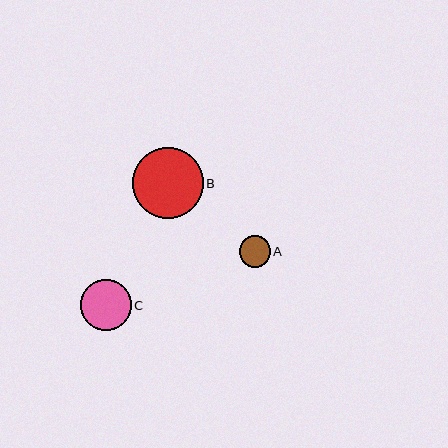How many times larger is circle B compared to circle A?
Circle B is approximately 2.3 times the size of circle A.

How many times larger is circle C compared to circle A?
Circle C is approximately 1.6 times the size of circle A.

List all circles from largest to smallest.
From largest to smallest: B, C, A.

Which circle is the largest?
Circle B is the largest with a size of approximately 71 pixels.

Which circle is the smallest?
Circle A is the smallest with a size of approximately 31 pixels.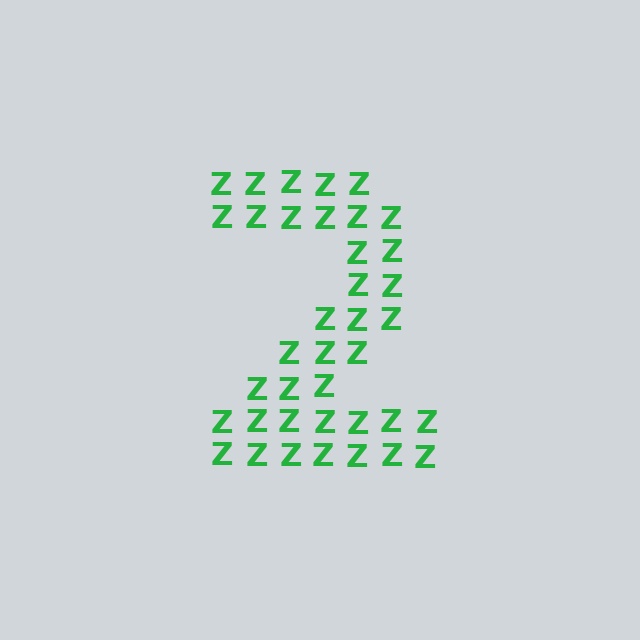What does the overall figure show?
The overall figure shows the digit 2.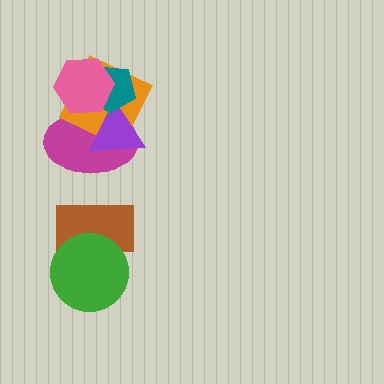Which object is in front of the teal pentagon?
The pink hexagon is in front of the teal pentagon.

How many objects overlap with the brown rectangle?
1 object overlaps with the brown rectangle.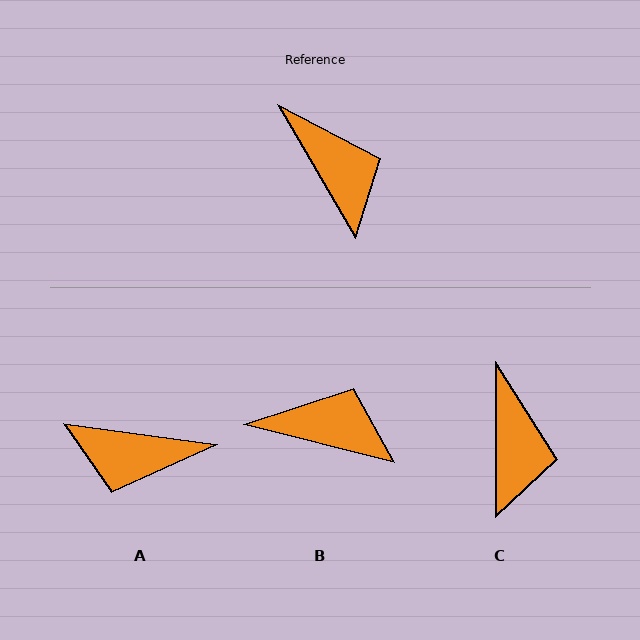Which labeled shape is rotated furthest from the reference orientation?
A, about 128 degrees away.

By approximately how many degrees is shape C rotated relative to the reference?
Approximately 30 degrees clockwise.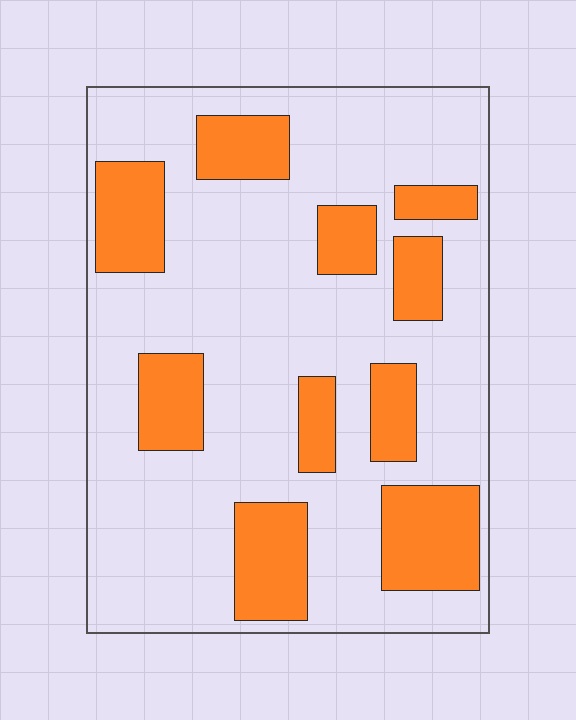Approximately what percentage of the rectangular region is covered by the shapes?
Approximately 25%.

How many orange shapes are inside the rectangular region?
10.